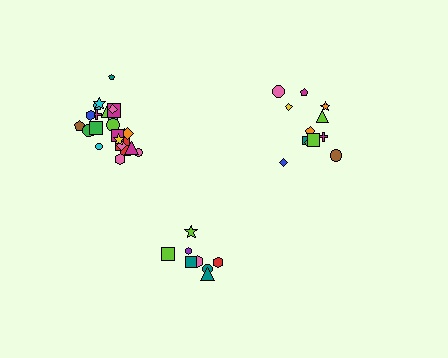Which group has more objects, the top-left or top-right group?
The top-left group.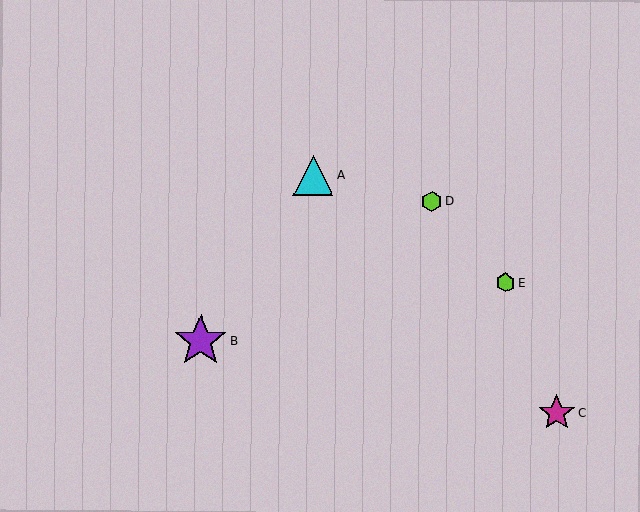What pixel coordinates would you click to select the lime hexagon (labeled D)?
Click at (432, 201) to select the lime hexagon D.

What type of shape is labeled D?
Shape D is a lime hexagon.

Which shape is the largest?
The purple star (labeled B) is the largest.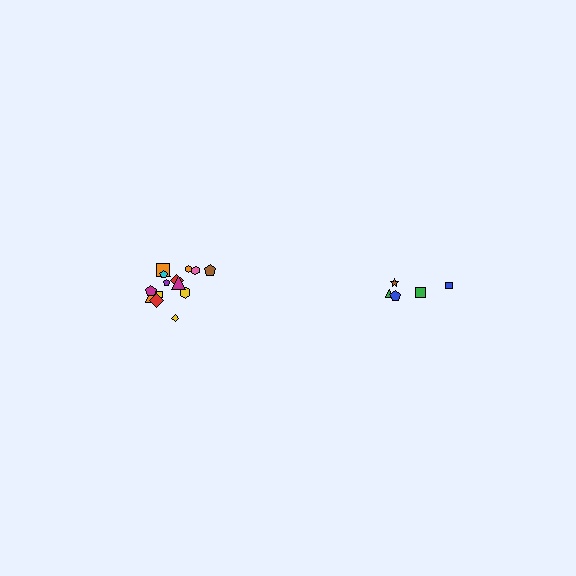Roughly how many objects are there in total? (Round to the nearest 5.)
Roughly 20 objects in total.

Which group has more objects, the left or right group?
The left group.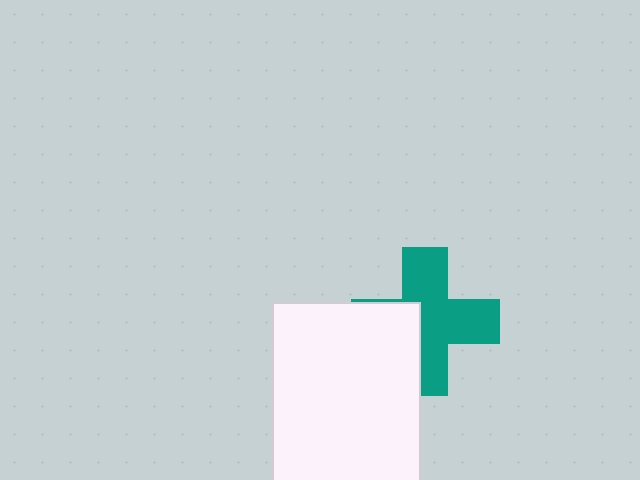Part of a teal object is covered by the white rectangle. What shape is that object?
It is a cross.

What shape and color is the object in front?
The object in front is a white rectangle.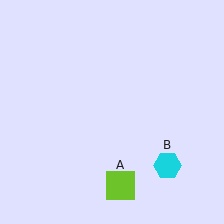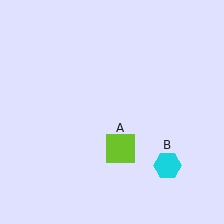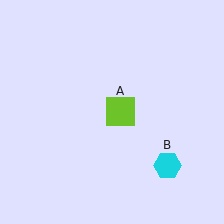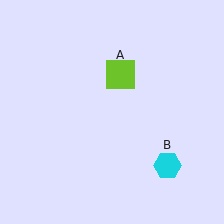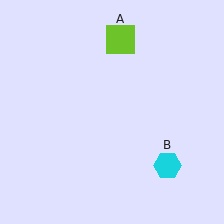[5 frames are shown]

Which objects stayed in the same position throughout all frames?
Cyan hexagon (object B) remained stationary.